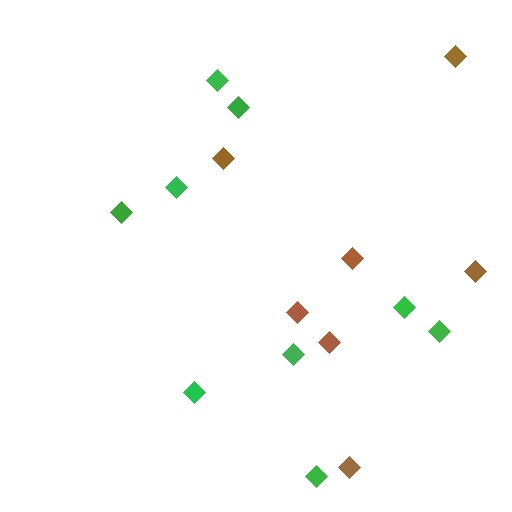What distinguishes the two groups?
There are 2 groups: one group of green diamonds (9) and one group of brown diamonds (7).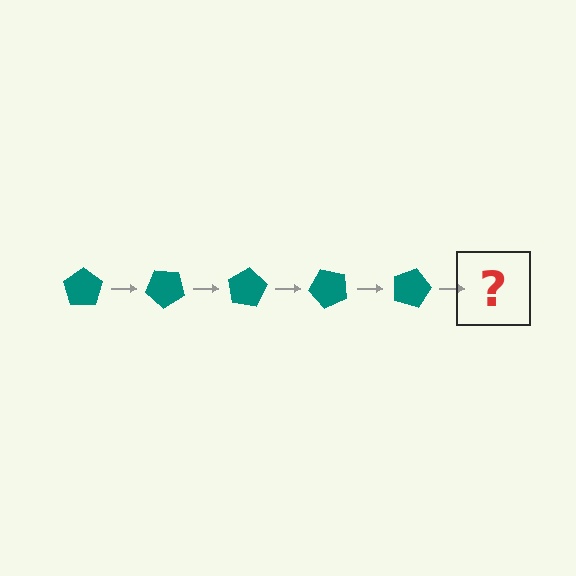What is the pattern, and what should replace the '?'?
The pattern is that the pentagon rotates 40 degrees each step. The '?' should be a teal pentagon rotated 200 degrees.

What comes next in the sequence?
The next element should be a teal pentagon rotated 200 degrees.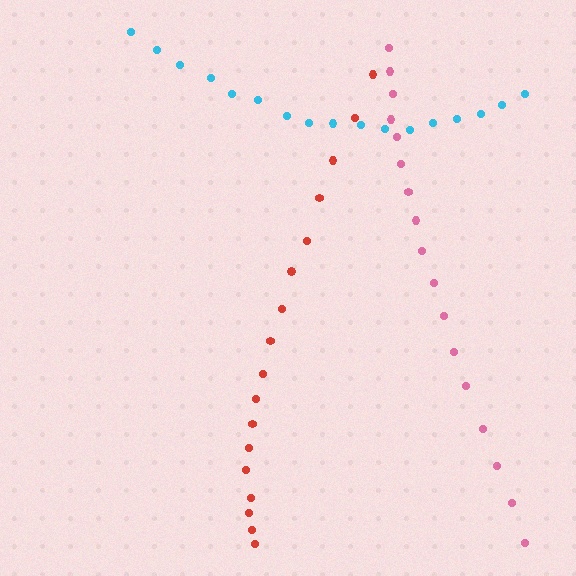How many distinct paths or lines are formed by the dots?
There are 3 distinct paths.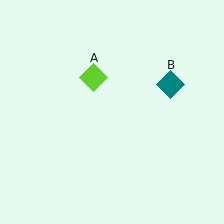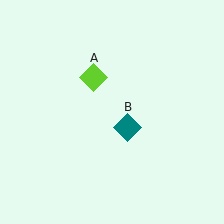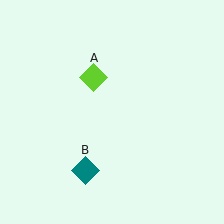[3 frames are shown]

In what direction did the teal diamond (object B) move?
The teal diamond (object B) moved down and to the left.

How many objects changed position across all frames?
1 object changed position: teal diamond (object B).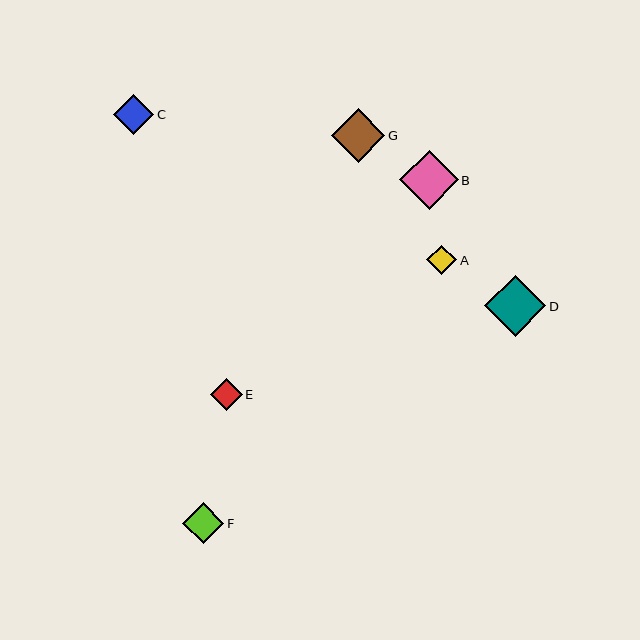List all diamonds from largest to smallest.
From largest to smallest: D, B, G, F, C, E, A.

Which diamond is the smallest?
Diamond A is the smallest with a size of approximately 30 pixels.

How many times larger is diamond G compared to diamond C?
Diamond G is approximately 1.3 times the size of diamond C.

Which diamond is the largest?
Diamond D is the largest with a size of approximately 61 pixels.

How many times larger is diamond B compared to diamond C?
Diamond B is approximately 1.5 times the size of diamond C.